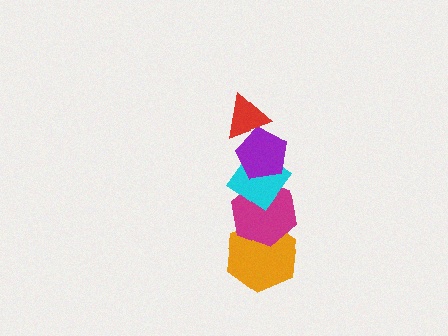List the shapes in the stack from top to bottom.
From top to bottom: the red triangle, the purple pentagon, the cyan diamond, the magenta hexagon, the orange hexagon.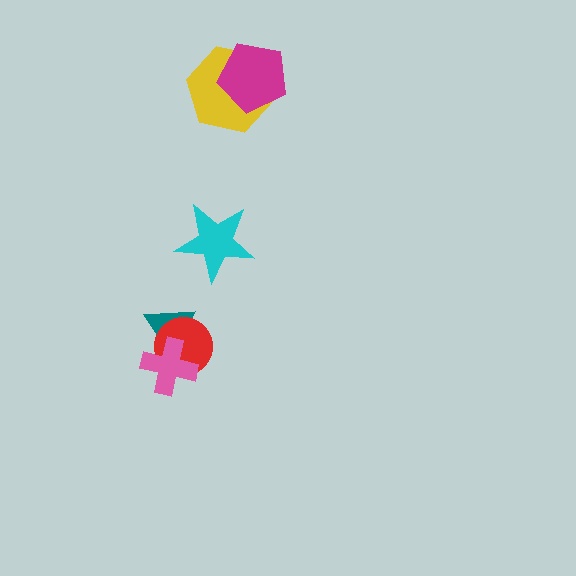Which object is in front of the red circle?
The pink cross is in front of the red circle.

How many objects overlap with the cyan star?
0 objects overlap with the cyan star.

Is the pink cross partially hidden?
No, no other shape covers it.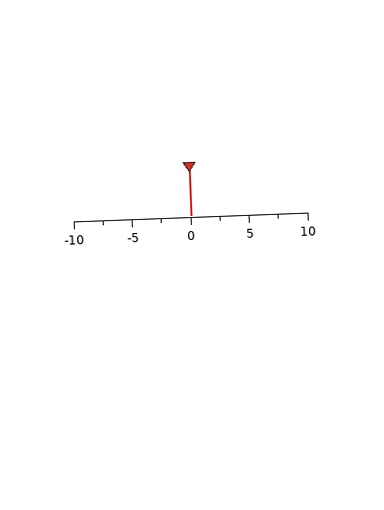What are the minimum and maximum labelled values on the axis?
The axis runs from -10 to 10.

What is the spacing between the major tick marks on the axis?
The major ticks are spaced 5 apart.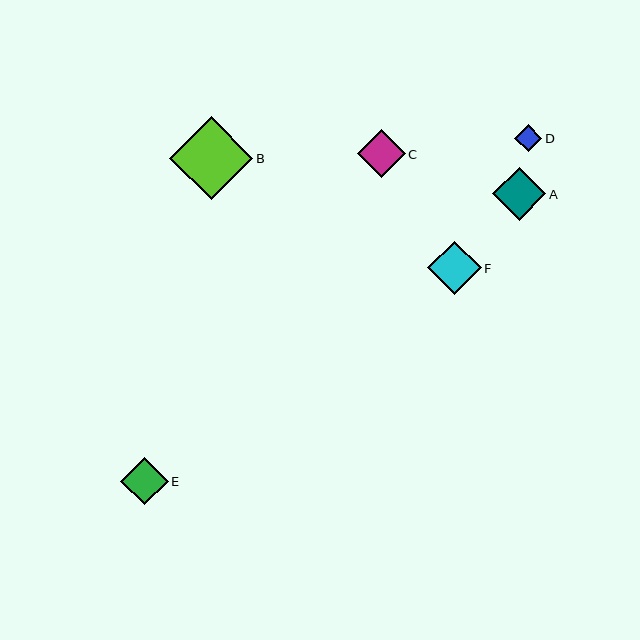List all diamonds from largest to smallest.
From largest to smallest: B, F, A, C, E, D.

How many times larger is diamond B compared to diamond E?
Diamond B is approximately 1.8 times the size of diamond E.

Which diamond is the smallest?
Diamond D is the smallest with a size of approximately 28 pixels.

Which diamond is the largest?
Diamond B is the largest with a size of approximately 83 pixels.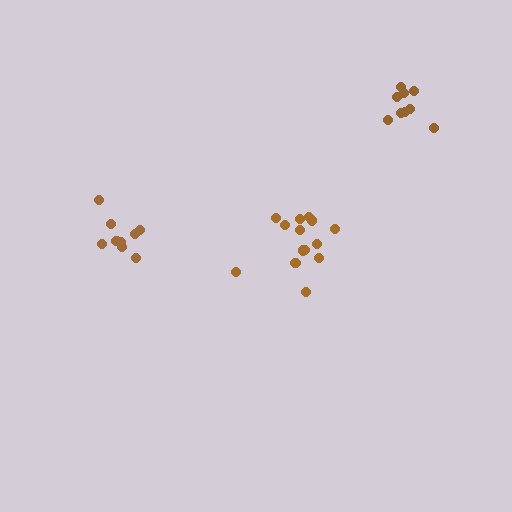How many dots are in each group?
Group 1: 9 dots, Group 2: 14 dots, Group 3: 9 dots (32 total).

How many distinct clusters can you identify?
There are 3 distinct clusters.